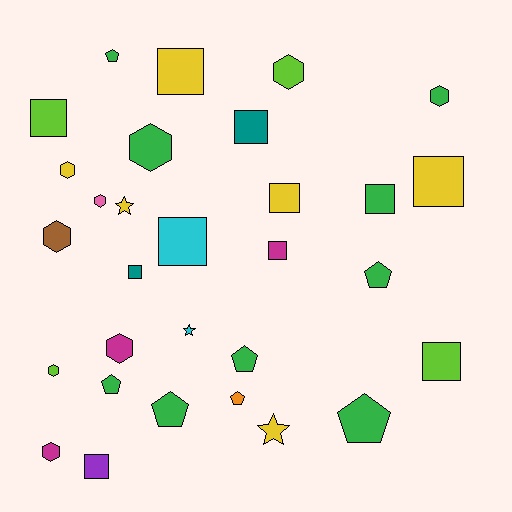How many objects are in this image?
There are 30 objects.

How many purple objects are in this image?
There is 1 purple object.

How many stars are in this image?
There are 3 stars.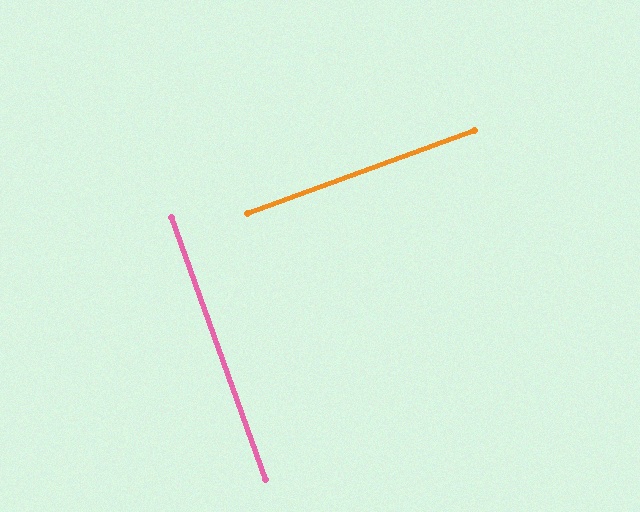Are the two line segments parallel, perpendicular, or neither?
Perpendicular — they meet at approximately 89°.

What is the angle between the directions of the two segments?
Approximately 89 degrees.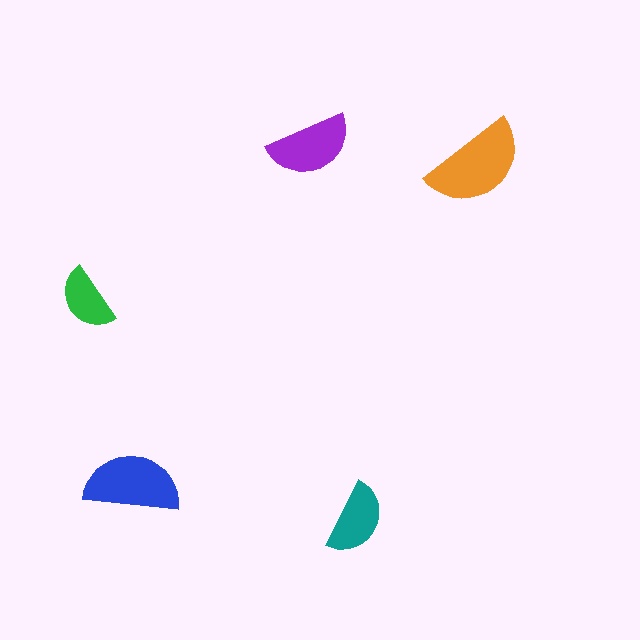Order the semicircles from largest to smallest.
the orange one, the blue one, the purple one, the teal one, the green one.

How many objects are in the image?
There are 5 objects in the image.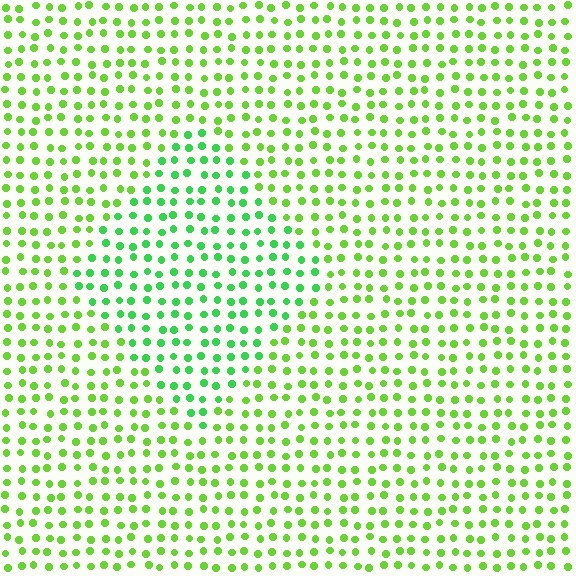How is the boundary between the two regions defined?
The boundary is defined purely by a slight shift in hue (about 30 degrees). Spacing, size, and orientation are identical on both sides.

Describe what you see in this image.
The image is filled with small lime elements in a uniform arrangement. A diamond-shaped region is visible where the elements are tinted to a slightly different hue, forming a subtle color boundary.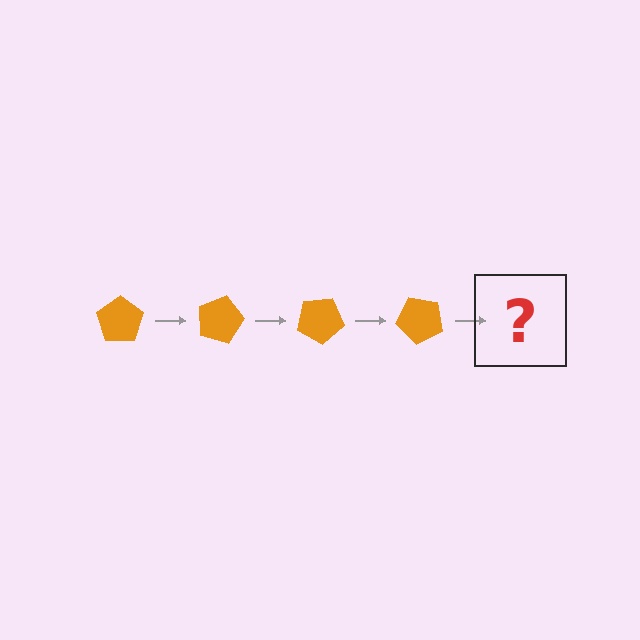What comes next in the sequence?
The next element should be an orange pentagon rotated 60 degrees.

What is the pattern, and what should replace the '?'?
The pattern is that the pentagon rotates 15 degrees each step. The '?' should be an orange pentagon rotated 60 degrees.